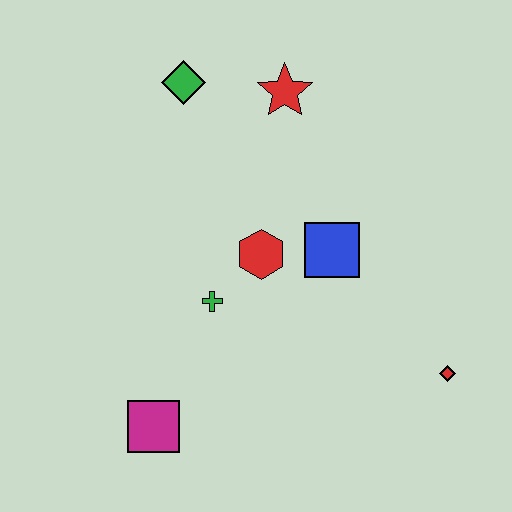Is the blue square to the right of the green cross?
Yes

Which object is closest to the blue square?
The red hexagon is closest to the blue square.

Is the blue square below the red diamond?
No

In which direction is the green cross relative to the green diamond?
The green cross is below the green diamond.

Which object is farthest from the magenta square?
The red star is farthest from the magenta square.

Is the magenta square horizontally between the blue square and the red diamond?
No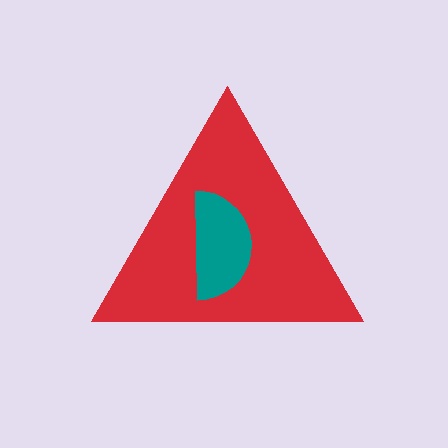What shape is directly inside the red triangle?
The teal semicircle.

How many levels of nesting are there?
2.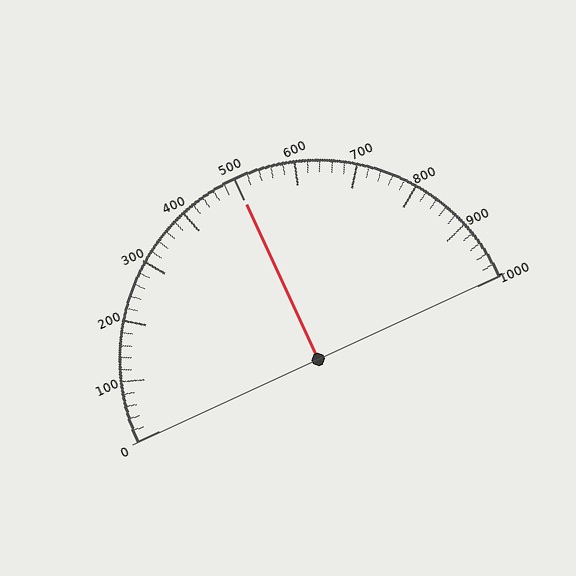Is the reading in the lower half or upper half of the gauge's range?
The reading is in the upper half of the range (0 to 1000).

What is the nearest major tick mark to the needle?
The nearest major tick mark is 500.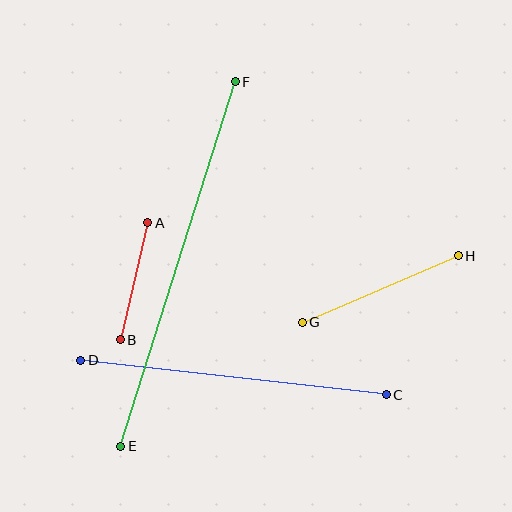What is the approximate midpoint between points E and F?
The midpoint is at approximately (178, 264) pixels.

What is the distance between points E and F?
The distance is approximately 382 pixels.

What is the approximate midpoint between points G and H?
The midpoint is at approximately (380, 289) pixels.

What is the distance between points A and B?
The distance is approximately 120 pixels.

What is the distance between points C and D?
The distance is approximately 307 pixels.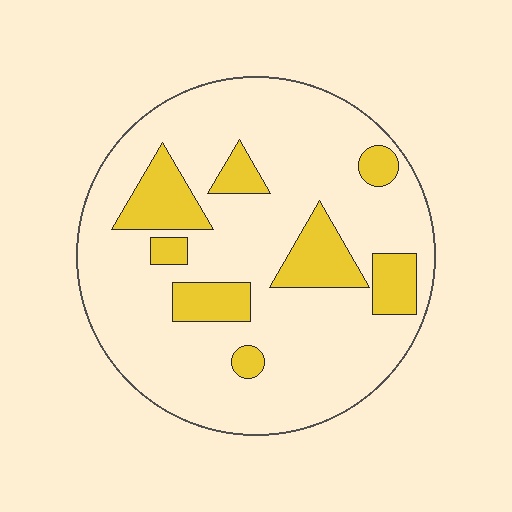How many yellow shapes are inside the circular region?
8.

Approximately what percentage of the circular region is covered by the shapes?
Approximately 20%.